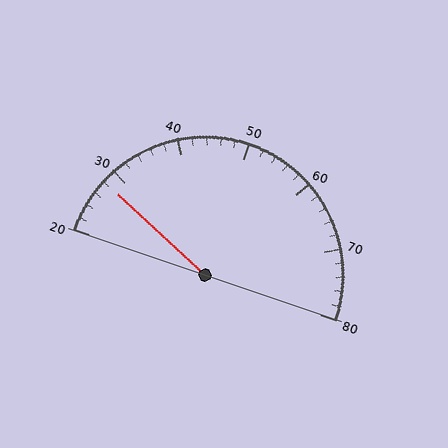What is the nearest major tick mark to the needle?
The nearest major tick mark is 30.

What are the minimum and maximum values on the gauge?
The gauge ranges from 20 to 80.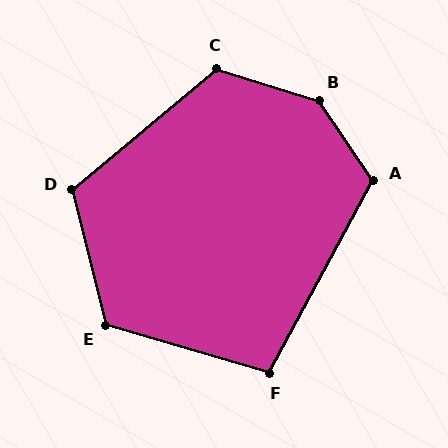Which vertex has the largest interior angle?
B, at approximately 142 degrees.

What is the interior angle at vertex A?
Approximately 117 degrees (obtuse).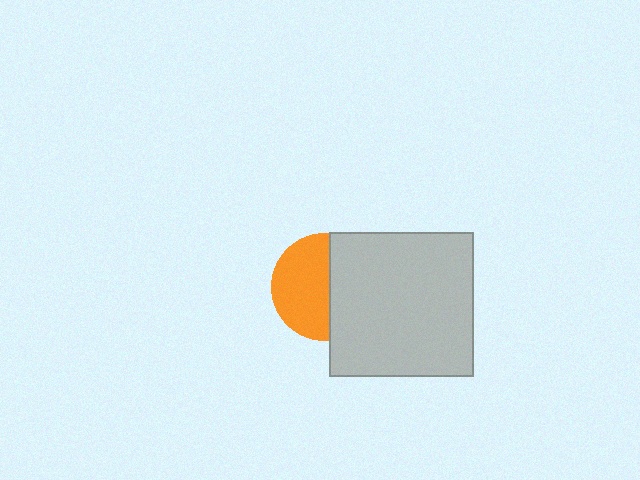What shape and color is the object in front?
The object in front is a light gray square.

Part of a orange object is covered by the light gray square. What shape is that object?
It is a circle.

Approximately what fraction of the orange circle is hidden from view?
Roughly 45% of the orange circle is hidden behind the light gray square.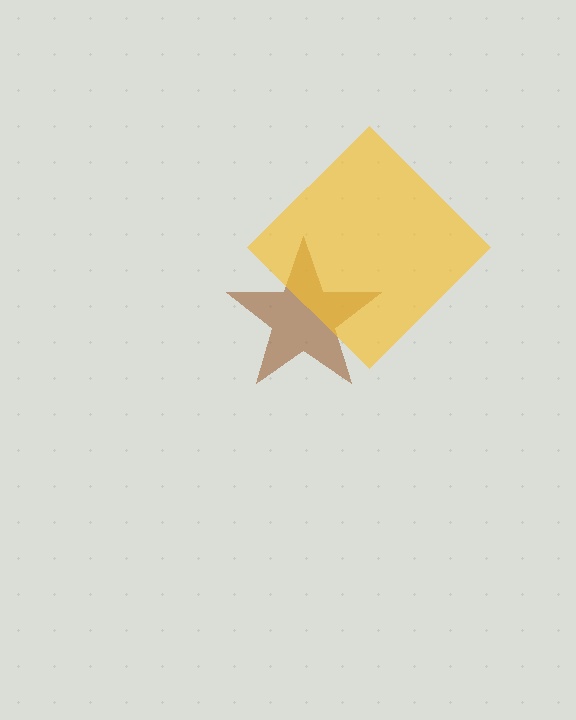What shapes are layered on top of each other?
The layered shapes are: a brown star, a yellow diamond.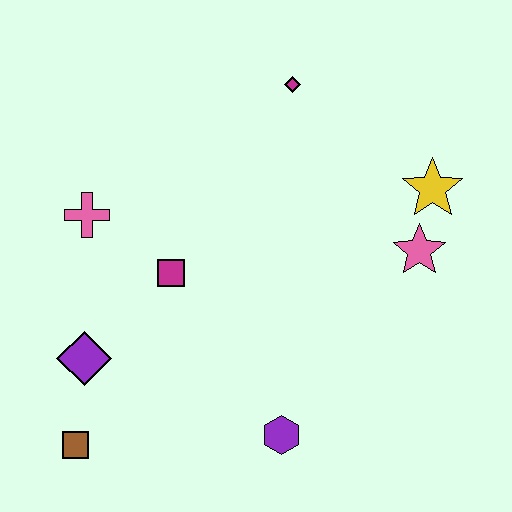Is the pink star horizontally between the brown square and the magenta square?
No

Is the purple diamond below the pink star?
Yes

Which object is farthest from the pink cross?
The yellow star is farthest from the pink cross.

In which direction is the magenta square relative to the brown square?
The magenta square is above the brown square.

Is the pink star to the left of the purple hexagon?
No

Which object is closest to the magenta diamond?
The yellow star is closest to the magenta diamond.